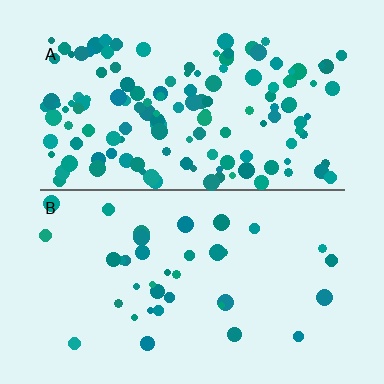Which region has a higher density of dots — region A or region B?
A (the top).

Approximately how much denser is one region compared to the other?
Approximately 3.8× — region A over region B.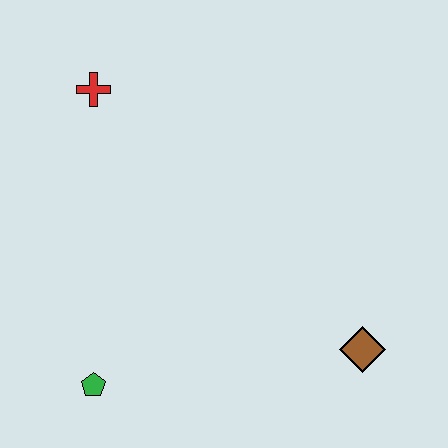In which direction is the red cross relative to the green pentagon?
The red cross is above the green pentagon.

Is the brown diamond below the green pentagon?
No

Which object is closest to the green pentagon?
The brown diamond is closest to the green pentagon.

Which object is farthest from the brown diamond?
The red cross is farthest from the brown diamond.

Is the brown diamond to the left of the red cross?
No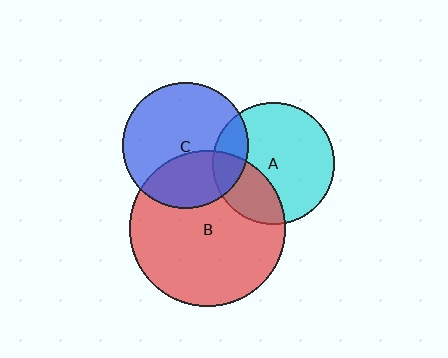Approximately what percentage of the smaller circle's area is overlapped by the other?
Approximately 30%.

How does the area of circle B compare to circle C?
Approximately 1.5 times.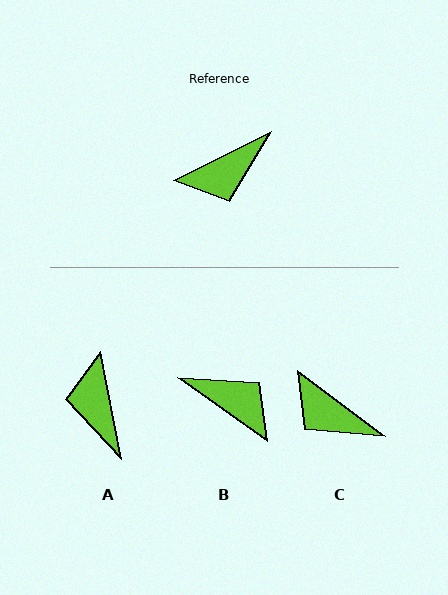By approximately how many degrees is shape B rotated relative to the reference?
Approximately 118 degrees counter-clockwise.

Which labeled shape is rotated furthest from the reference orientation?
B, about 118 degrees away.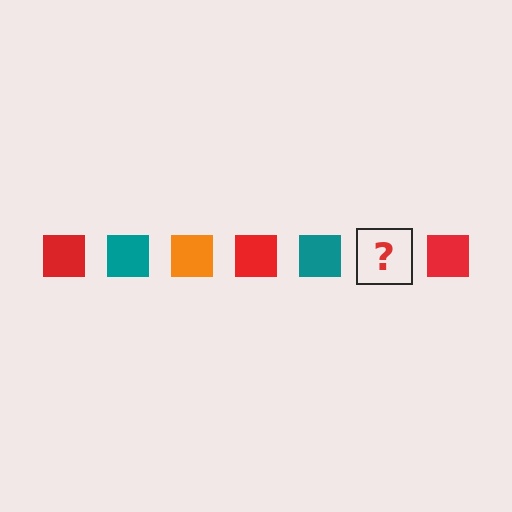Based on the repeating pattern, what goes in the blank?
The blank should be an orange square.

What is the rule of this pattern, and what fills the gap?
The rule is that the pattern cycles through red, teal, orange squares. The gap should be filled with an orange square.